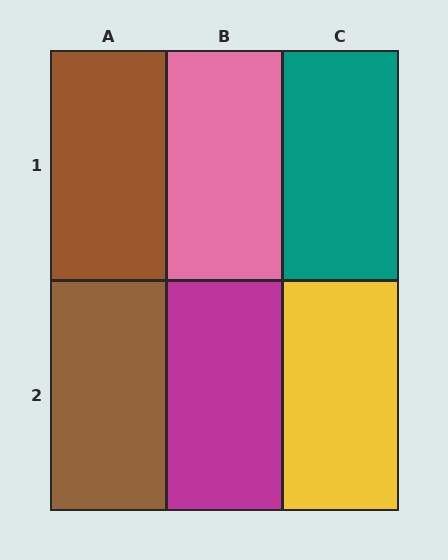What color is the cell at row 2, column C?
Yellow.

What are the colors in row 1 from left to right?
Brown, pink, teal.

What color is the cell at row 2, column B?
Magenta.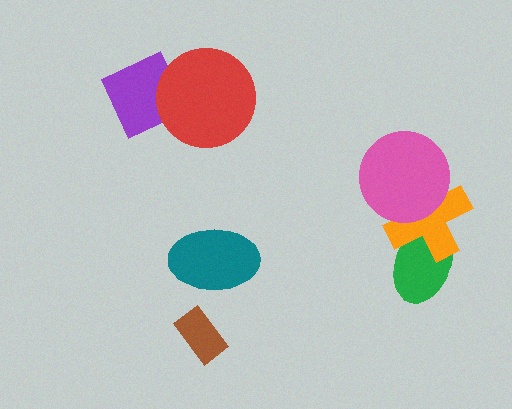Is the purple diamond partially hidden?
Yes, it is partially covered by another shape.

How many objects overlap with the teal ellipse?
0 objects overlap with the teal ellipse.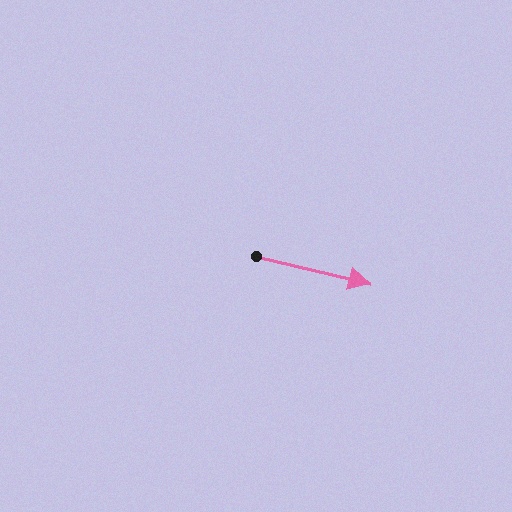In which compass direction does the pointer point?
East.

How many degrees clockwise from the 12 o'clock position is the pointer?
Approximately 103 degrees.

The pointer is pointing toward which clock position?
Roughly 3 o'clock.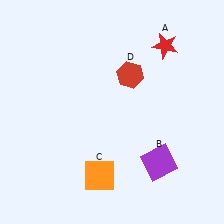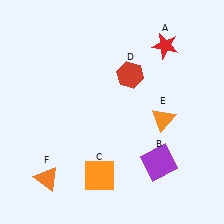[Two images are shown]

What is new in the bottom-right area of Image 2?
An orange triangle (E) was added in the bottom-right area of Image 2.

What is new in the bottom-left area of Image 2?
An orange triangle (F) was added in the bottom-left area of Image 2.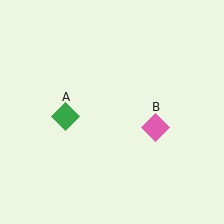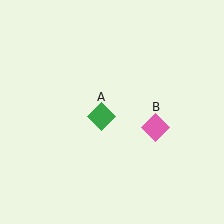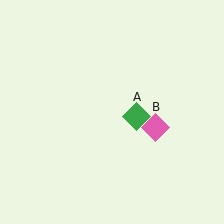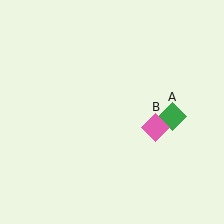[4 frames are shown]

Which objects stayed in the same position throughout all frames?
Pink diamond (object B) remained stationary.